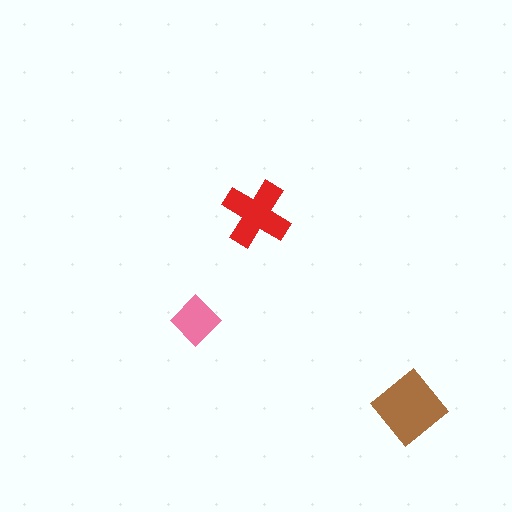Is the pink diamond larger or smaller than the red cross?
Smaller.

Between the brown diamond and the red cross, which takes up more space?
The brown diamond.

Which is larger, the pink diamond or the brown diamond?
The brown diamond.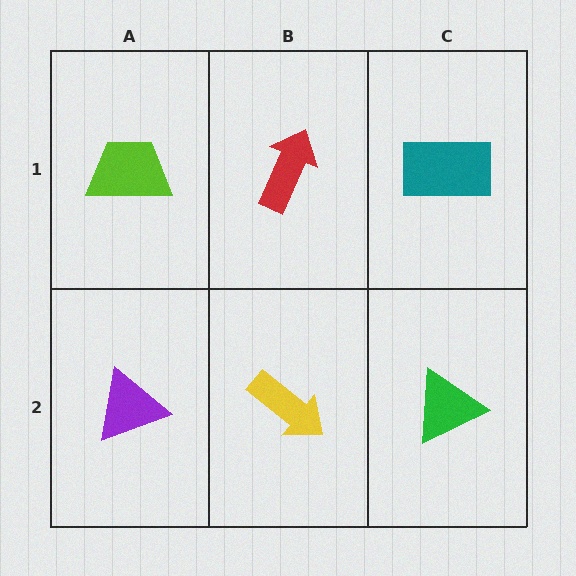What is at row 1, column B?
A red arrow.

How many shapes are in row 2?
3 shapes.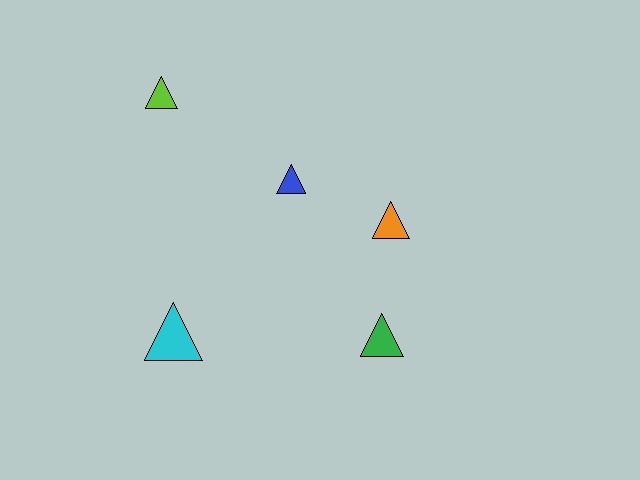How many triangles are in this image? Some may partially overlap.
There are 5 triangles.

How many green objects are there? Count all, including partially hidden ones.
There is 1 green object.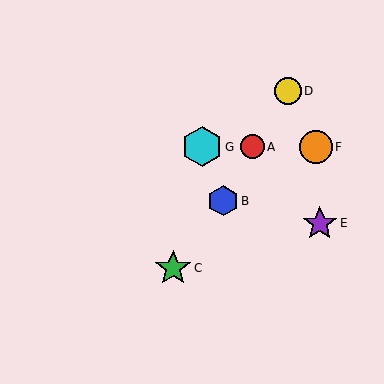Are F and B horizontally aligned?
No, F is at y≈147 and B is at y≈201.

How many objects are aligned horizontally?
3 objects (A, F, G) are aligned horizontally.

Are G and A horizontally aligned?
Yes, both are at y≈147.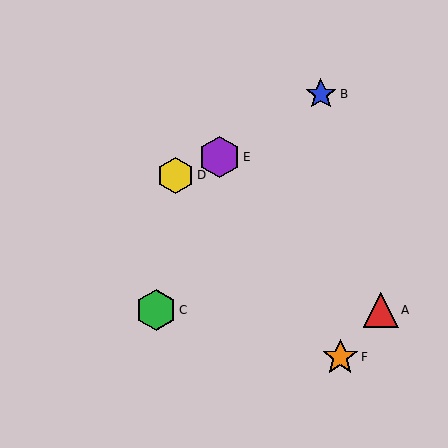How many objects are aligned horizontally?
2 objects (A, C) are aligned horizontally.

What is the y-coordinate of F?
Object F is at y≈357.